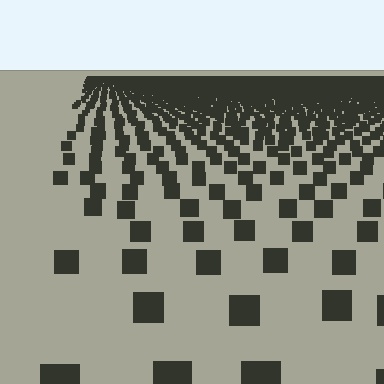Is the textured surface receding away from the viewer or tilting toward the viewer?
The surface is receding away from the viewer. Texture elements get smaller and denser toward the top.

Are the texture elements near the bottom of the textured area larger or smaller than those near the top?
Larger. Near the bottom, elements are closer to the viewer and appear at a bigger on-screen size.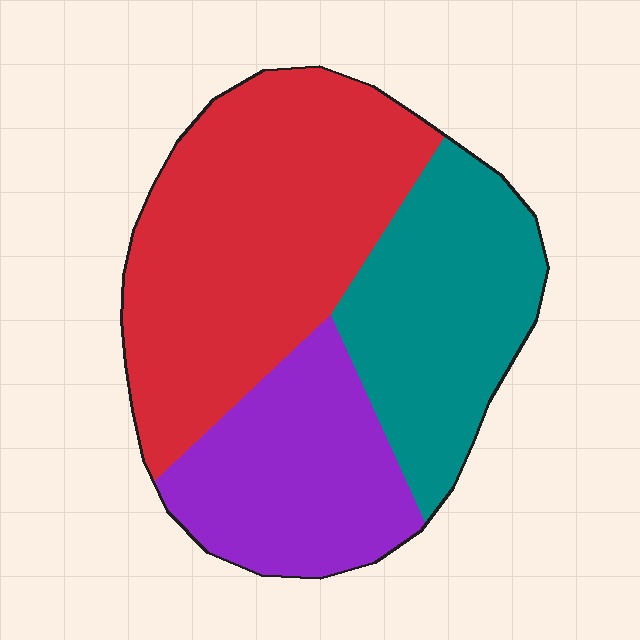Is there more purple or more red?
Red.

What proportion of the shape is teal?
Teal covers about 30% of the shape.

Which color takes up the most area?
Red, at roughly 45%.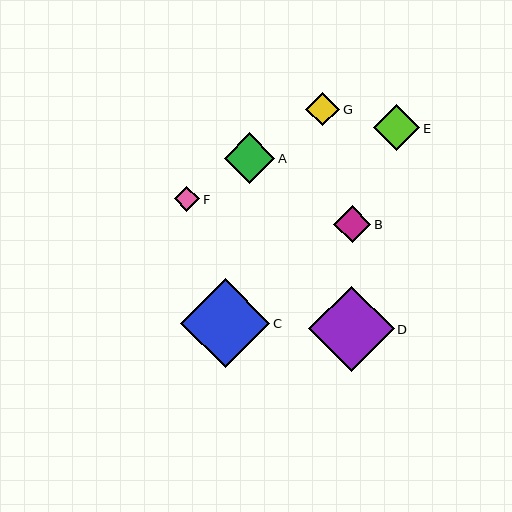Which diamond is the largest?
Diamond C is the largest with a size of approximately 89 pixels.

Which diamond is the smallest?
Diamond F is the smallest with a size of approximately 25 pixels.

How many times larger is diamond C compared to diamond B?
Diamond C is approximately 2.4 times the size of diamond B.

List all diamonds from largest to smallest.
From largest to smallest: C, D, A, E, B, G, F.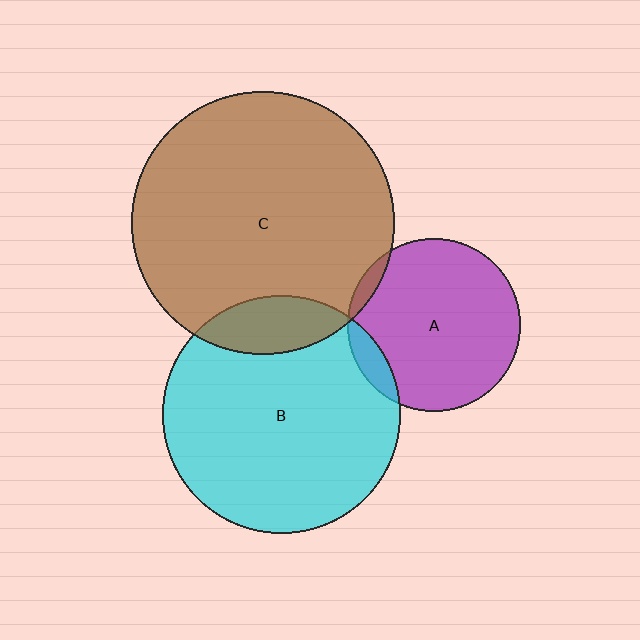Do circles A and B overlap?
Yes.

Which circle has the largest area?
Circle C (brown).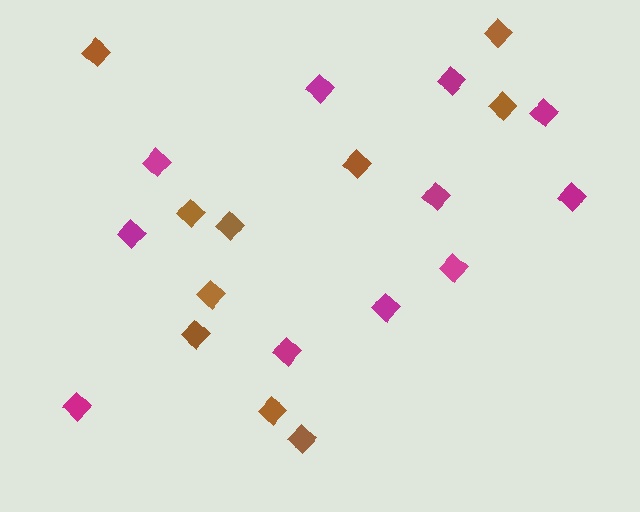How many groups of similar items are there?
There are 2 groups: one group of magenta diamonds (11) and one group of brown diamonds (10).